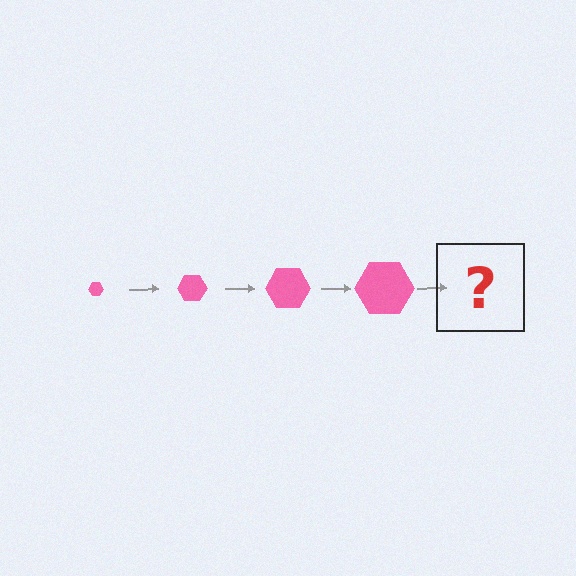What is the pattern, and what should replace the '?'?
The pattern is that the hexagon gets progressively larger each step. The '?' should be a pink hexagon, larger than the previous one.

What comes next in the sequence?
The next element should be a pink hexagon, larger than the previous one.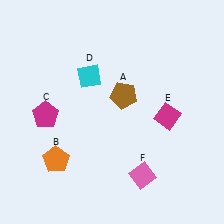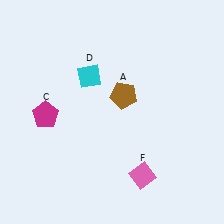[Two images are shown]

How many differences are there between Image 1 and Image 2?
There are 2 differences between the two images.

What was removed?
The orange pentagon (B), the magenta diamond (E) were removed in Image 2.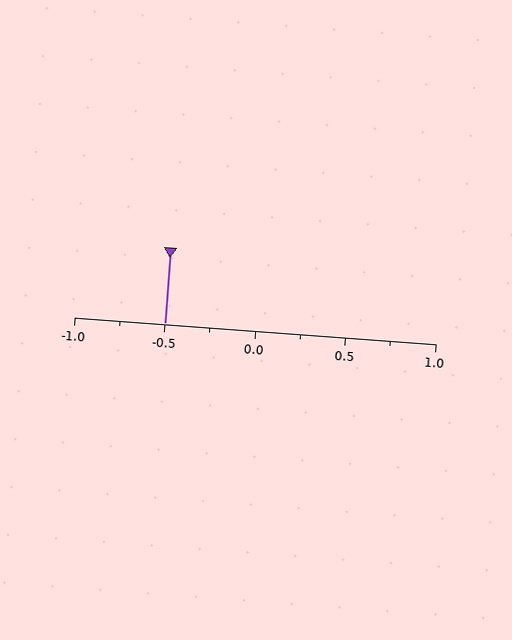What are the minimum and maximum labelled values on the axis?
The axis runs from -1.0 to 1.0.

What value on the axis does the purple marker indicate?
The marker indicates approximately -0.5.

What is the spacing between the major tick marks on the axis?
The major ticks are spaced 0.5 apart.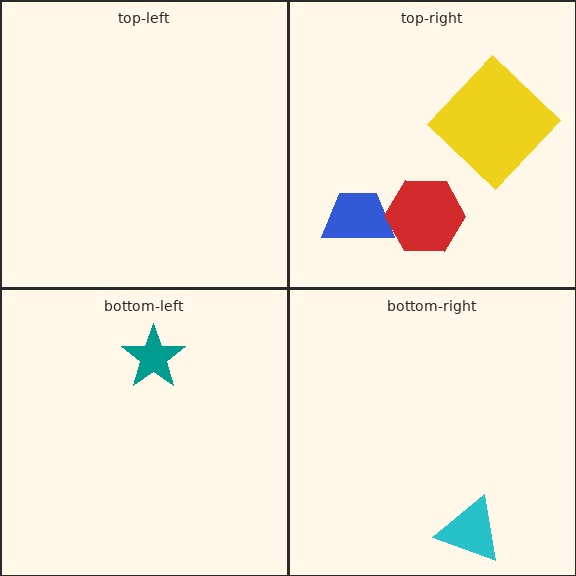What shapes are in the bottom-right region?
The cyan triangle.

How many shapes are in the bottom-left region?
1.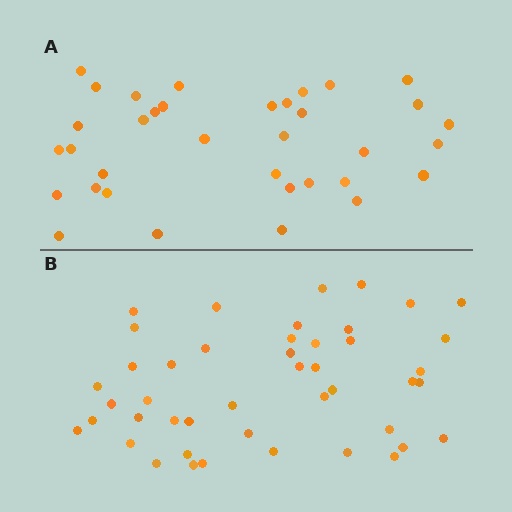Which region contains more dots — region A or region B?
Region B (the bottom region) has more dots.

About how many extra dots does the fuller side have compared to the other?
Region B has roughly 10 or so more dots than region A.